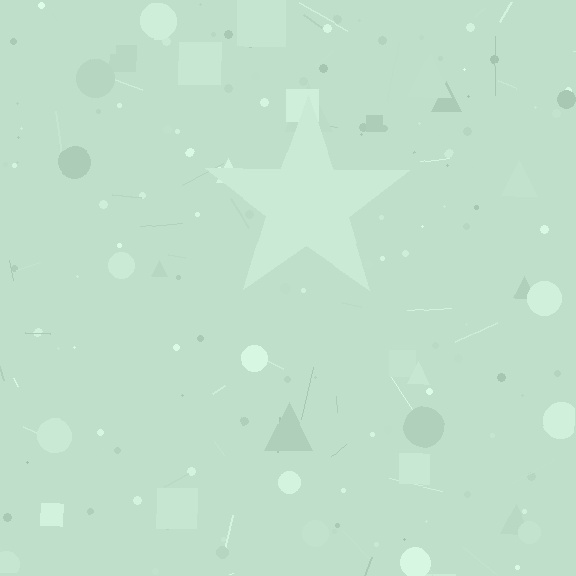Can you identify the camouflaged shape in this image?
The camouflaged shape is a star.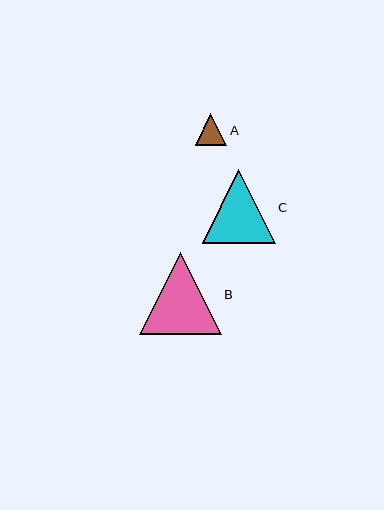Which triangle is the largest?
Triangle B is the largest with a size of approximately 82 pixels.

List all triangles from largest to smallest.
From largest to smallest: B, C, A.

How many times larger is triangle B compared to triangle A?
Triangle B is approximately 2.6 times the size of triangle A.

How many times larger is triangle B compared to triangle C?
Triangle B is approximately 1.1 times the size of triangle C.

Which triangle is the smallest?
Triangle A is the smallest with a size of approximately 32 pixels.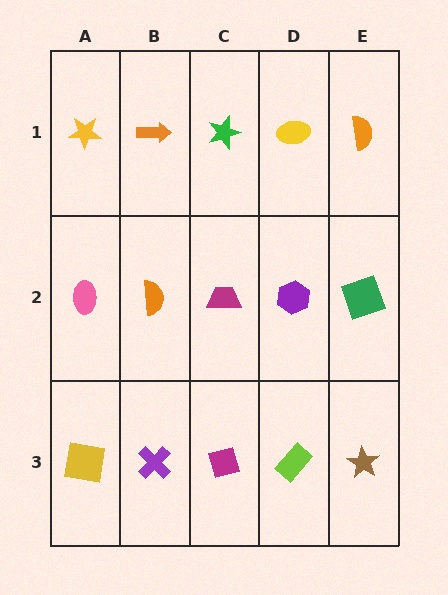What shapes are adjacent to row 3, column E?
A green square (row 2, column E), a lime rectangle (row 3, column D).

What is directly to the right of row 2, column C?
A purple hexagon.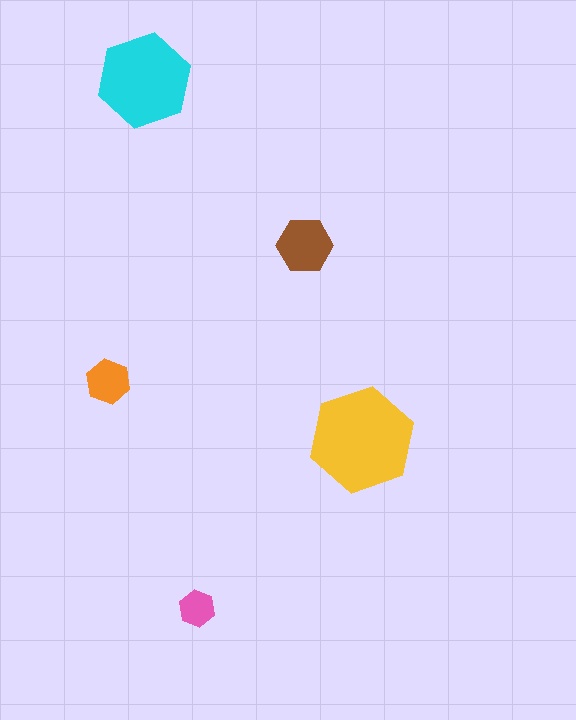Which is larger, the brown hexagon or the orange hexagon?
The brown one.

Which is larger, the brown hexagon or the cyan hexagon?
The cyan one.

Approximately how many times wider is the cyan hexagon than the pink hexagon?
About 2.5 times wider.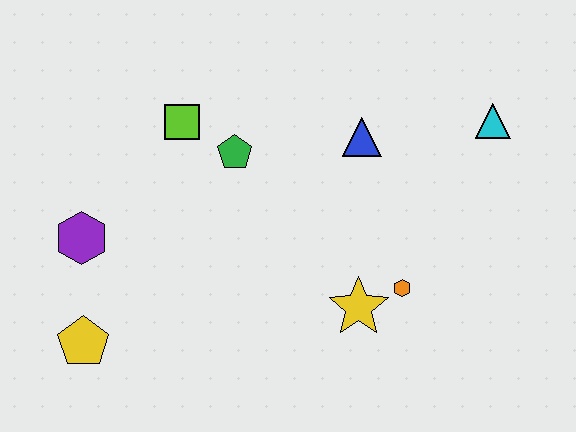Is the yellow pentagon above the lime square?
No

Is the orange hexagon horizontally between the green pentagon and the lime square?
No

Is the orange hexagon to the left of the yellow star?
No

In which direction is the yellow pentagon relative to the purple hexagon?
The yellow pentagon is below the purple hexagon.